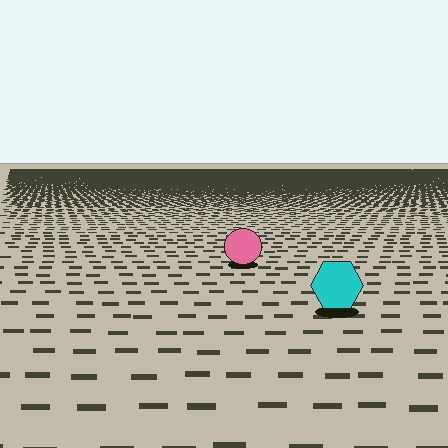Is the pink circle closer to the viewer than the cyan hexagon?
No. The cyan hexagon is closer — you can tell from the texture gradient: the ground texture is coarser near it.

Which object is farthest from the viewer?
The pink circle is farthest from the viewer. It appears smaller and the ground texture around it is denser.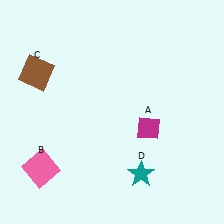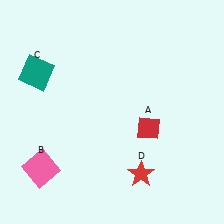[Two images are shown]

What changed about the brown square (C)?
In Image 1, C is brown. In Image 2, it changed to teal.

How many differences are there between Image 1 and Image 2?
There are 3 differences between the two images.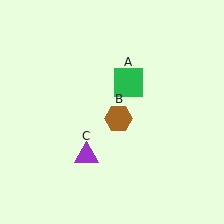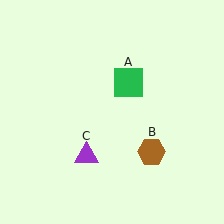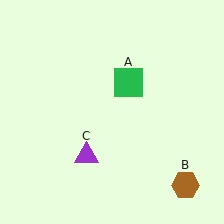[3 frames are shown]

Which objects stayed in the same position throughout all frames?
Green square (object A) and purple triangle (object C) remained stationary.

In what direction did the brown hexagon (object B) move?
The brown hexagon (object B) moved down and to the right.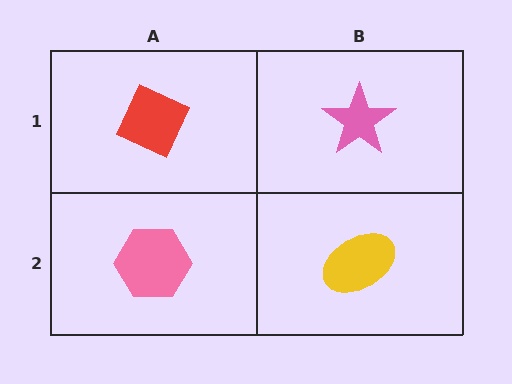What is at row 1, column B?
A pink star.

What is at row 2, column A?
A pink hexagon.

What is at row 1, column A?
A red diamond.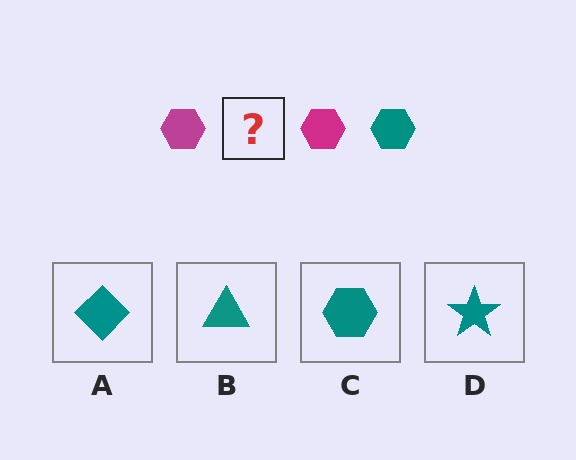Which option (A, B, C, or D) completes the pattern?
C.